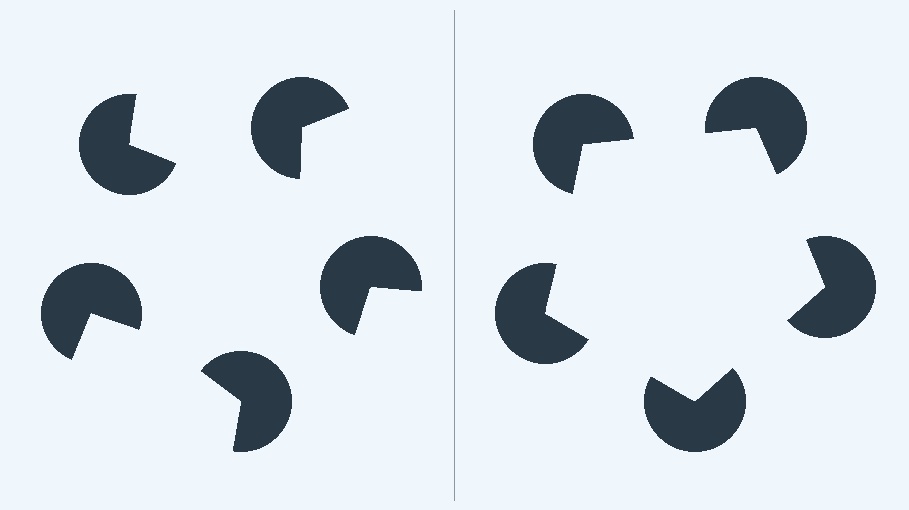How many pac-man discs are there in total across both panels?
10 — 5 on each side.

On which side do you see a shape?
An illusory pentagon appears on the right side. On the left side the wedge cuts are rotated, so no coherent shape forms.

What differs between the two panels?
The pac-man discs are positioned identically on both sides; only the wedge orientations differ. On the right they align to a pentagon; on the left they are misaligned.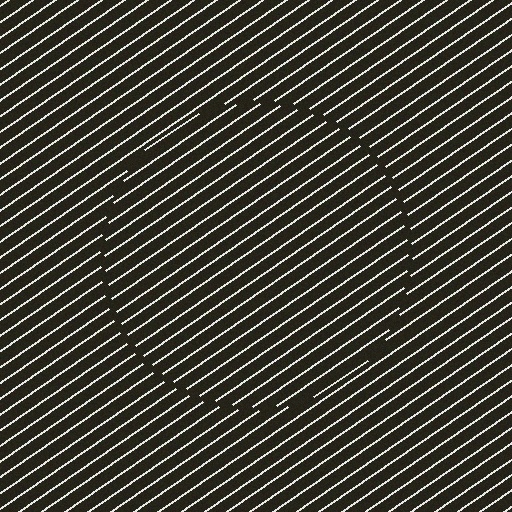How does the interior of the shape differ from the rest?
The interior of the shape contains the same grating, shifted by half a period — the contour is defined by the phase discontinuity where line-ends from the inner and outer gratings abut.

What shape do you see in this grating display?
An illusory circle. The interior of the shape contains the same grating, shifted by half a period — the contour is defined by the phase discontinuity where line-ends from the inner and outer gratings abut.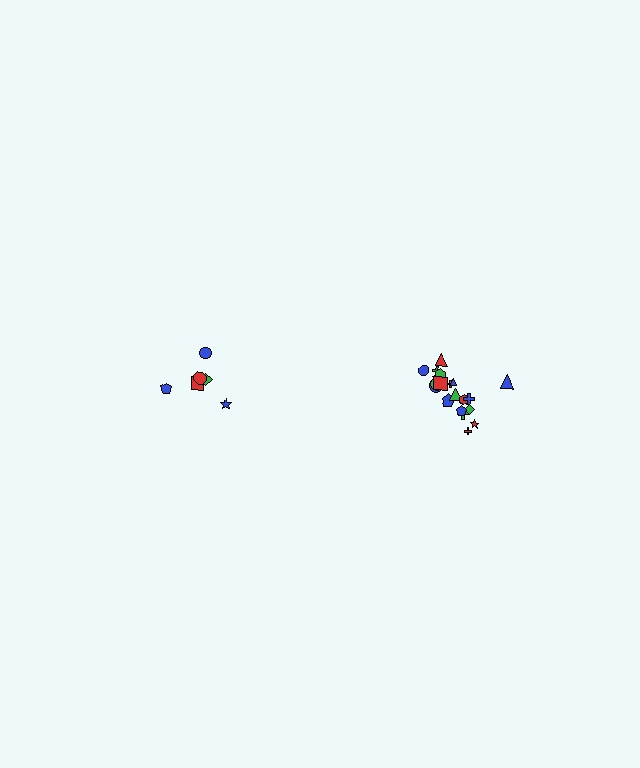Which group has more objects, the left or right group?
The right group.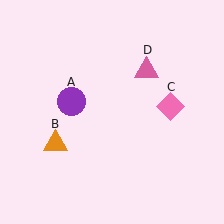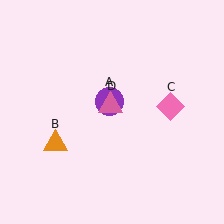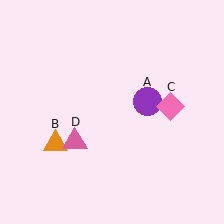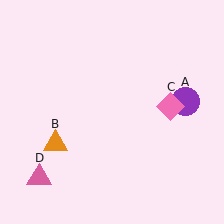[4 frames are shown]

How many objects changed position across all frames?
2 objects changed position: purple circle (object A), pink triangle (object D).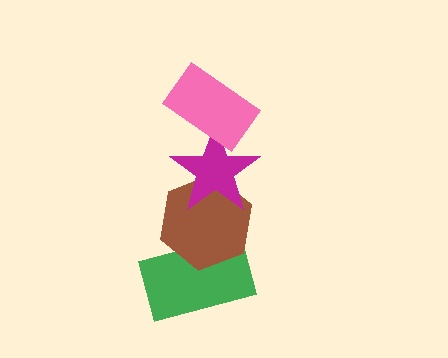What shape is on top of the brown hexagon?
The magenta star is on top of the brown hexagon.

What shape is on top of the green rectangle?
The brown hexagon is on top of the green rectangle.